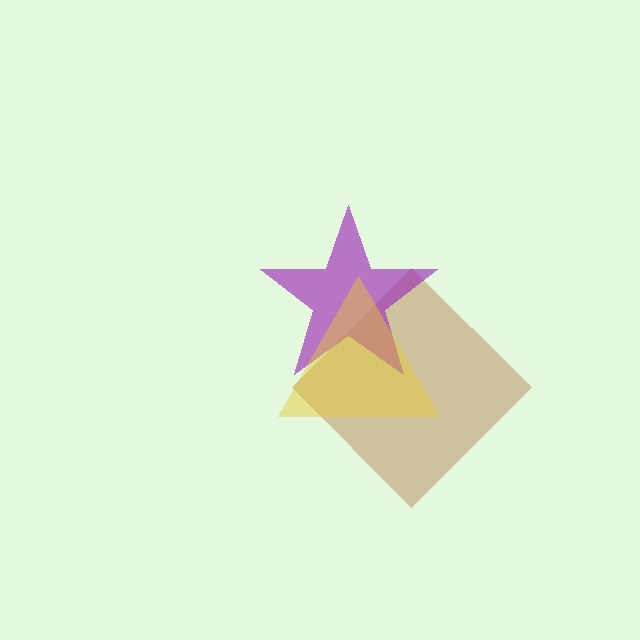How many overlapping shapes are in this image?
There are 3 overlapping shapes in the image.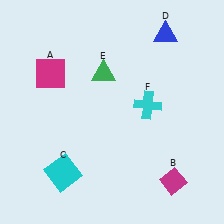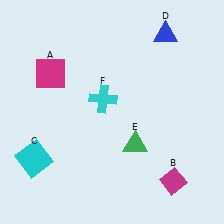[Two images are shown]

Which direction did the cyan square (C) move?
The cyan square (C) moved left.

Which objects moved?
The objects that moved are: the cyan square (C), the green triangle (E), the cyan cross (F).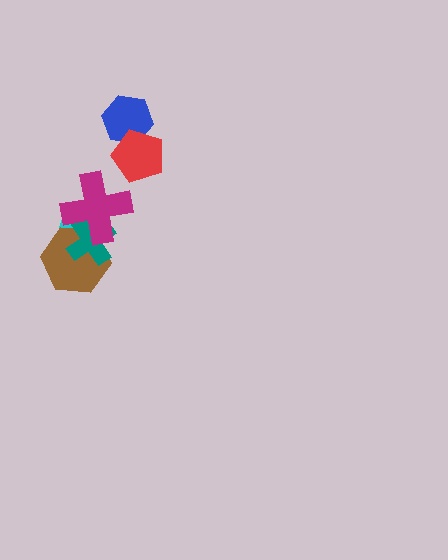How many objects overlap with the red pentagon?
1 object overlaps with the red pentagon.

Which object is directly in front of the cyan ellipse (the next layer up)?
The brown hexagon is directly in front of the cyan ellipse.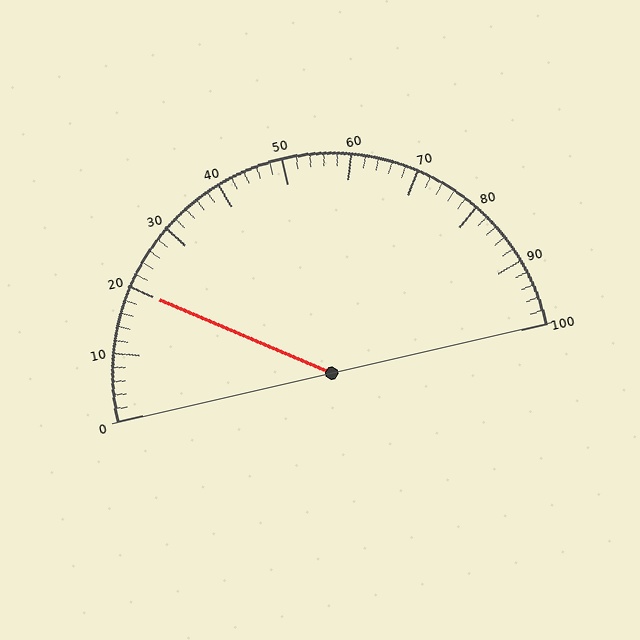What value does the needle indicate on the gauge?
The needle indicates approximately 20.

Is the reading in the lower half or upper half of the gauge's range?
The reading is in the lower half of the range (0 to 100).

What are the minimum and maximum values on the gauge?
The gauge ranges from 0 to 100.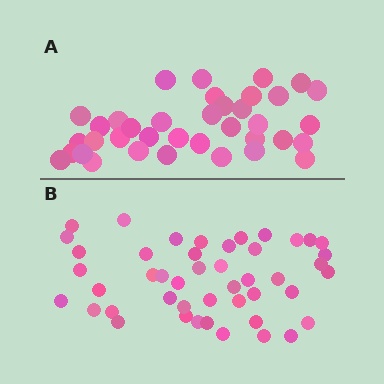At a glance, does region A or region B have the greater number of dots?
Region B (the bottom region) has more dots.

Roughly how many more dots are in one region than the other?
Region B has roughly 8 or so more dots than region A.